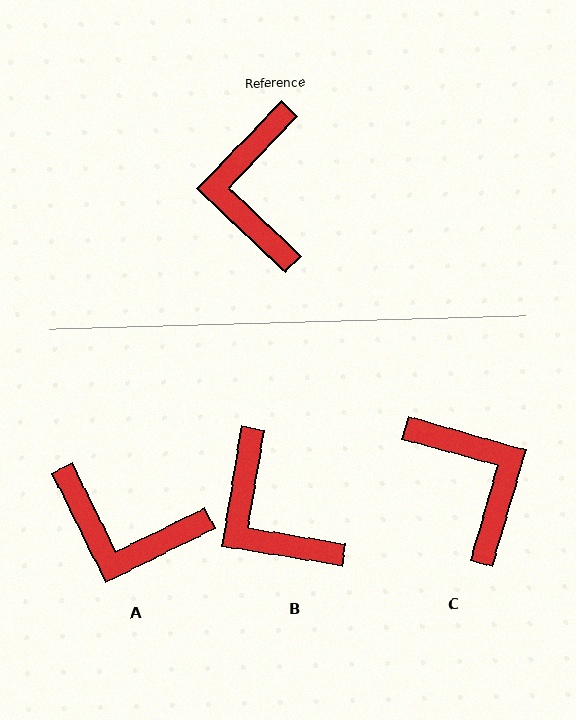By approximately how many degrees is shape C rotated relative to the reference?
Approximately 152 degrees clockwise.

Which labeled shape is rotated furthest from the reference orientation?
C, about 152 degrees away.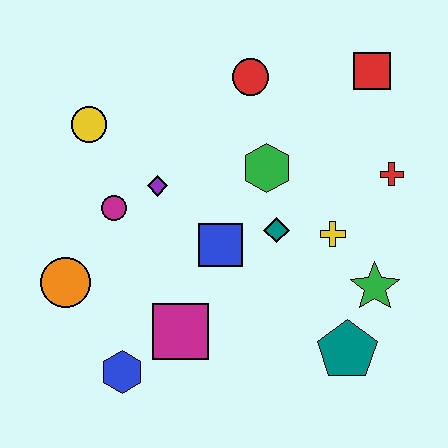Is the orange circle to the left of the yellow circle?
Yes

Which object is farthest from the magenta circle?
The red square is farthest from the magenta circle.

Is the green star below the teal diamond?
Yes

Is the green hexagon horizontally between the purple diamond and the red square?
Yes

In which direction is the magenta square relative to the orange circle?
The magenta square is to the right of the orange circle.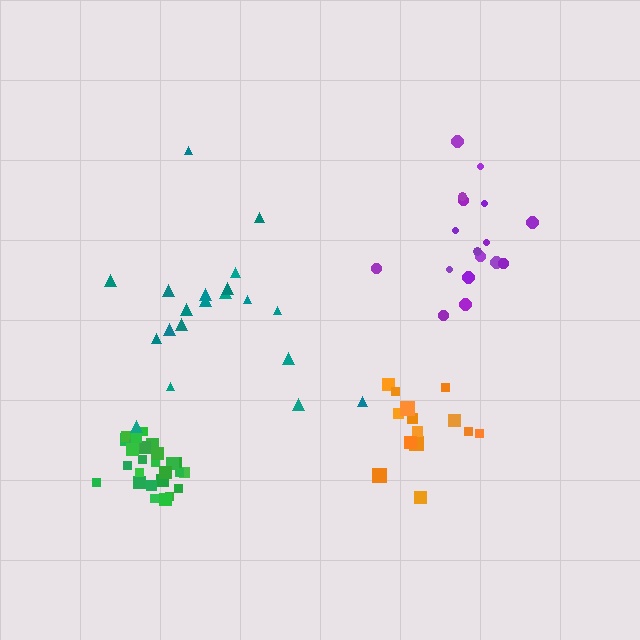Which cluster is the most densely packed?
Green.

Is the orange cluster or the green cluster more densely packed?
Green.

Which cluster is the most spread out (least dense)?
Teal.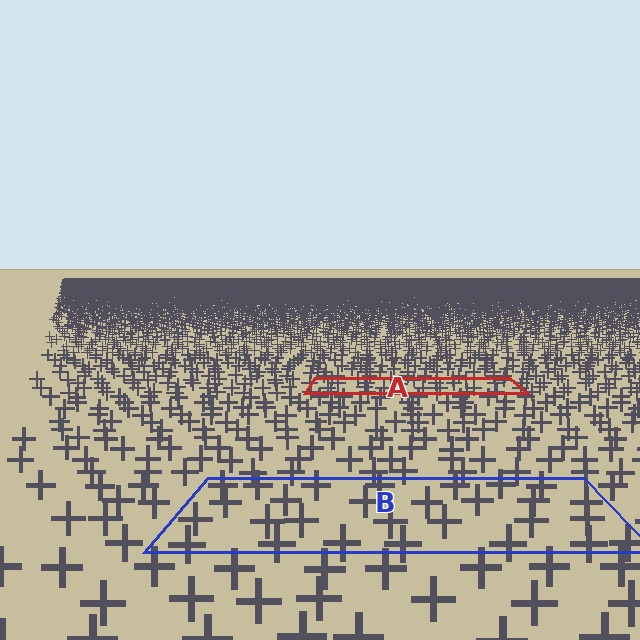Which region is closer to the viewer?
Region B is closer. The texture elements there are larger and more spread out.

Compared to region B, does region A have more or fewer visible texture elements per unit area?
Region A has more texture elements per unit area — they are packed more densely because it is farther away.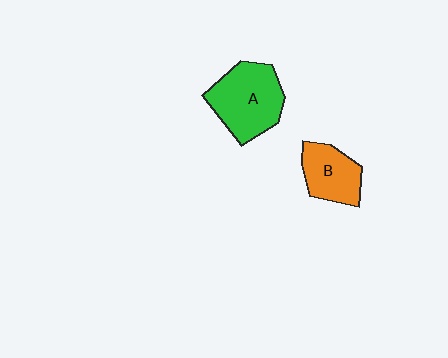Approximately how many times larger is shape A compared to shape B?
Approximately 1.5 times.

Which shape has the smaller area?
Shape B (orange).